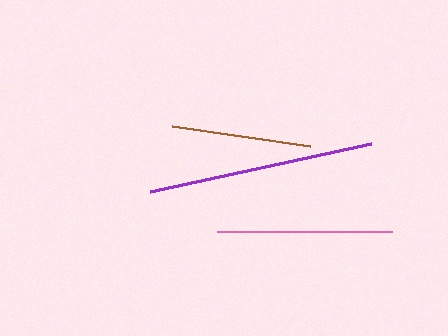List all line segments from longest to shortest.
From longest to shortest: purple, pink, brown.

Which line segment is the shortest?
The brown line is the shortest at approximately 140 pixels.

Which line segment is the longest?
The purple line is the longest at approximately 227 pixels.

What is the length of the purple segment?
The purple segment is approximately 227 pixels long.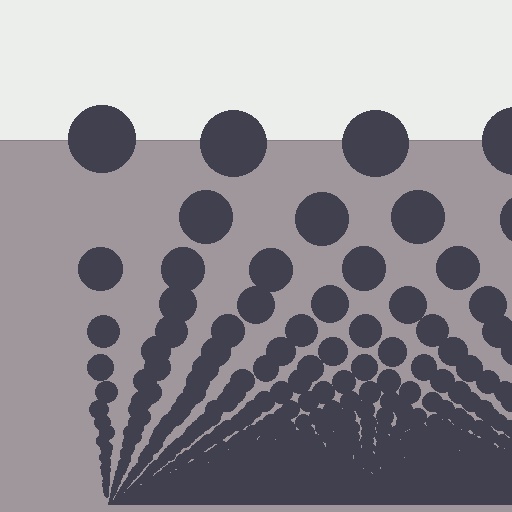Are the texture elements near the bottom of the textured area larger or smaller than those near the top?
Smaller. The gradient is inverted — elements near the bottom are smaller and denser.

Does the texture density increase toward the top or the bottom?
Density increases toward the bottom.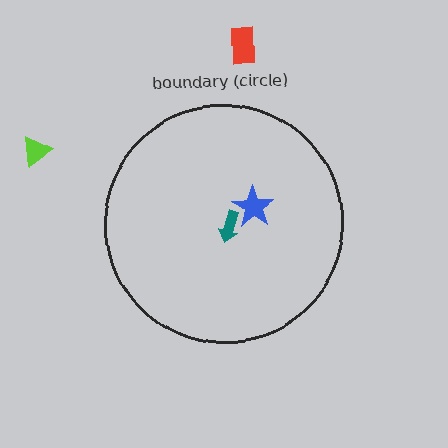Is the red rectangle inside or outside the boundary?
Outside.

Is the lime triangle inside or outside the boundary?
Outside.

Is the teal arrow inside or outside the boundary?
Inside.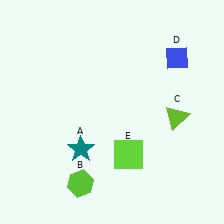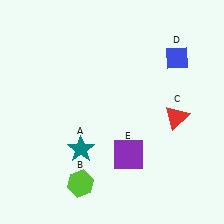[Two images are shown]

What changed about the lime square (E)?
In Image 1, E is lime. In Image 2, it changed to purple.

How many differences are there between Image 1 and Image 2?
There are 2 differences between the two images.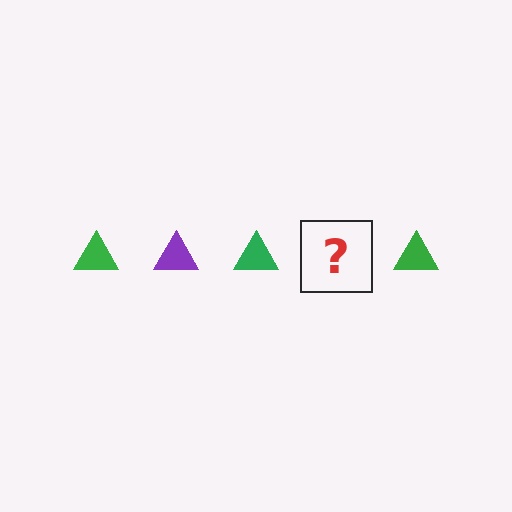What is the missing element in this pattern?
The missing element is a purple triangle.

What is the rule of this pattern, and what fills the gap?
The rule is that the pattern cycles through green, purple triangles. The gap should be filled with a purple triangle.